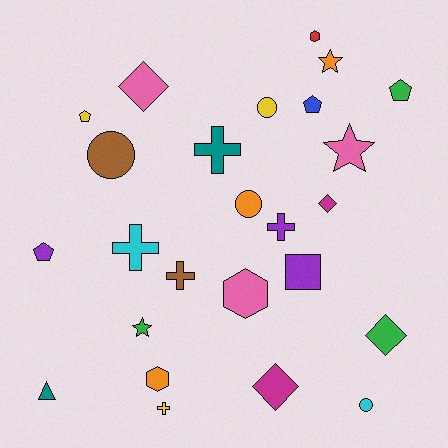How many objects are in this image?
There are 25 objects.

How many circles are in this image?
There are 4 circles.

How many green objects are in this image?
There are 3 green objects.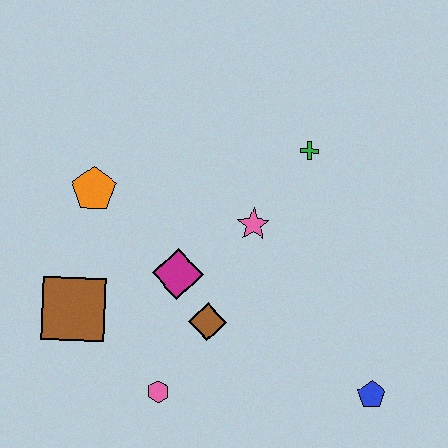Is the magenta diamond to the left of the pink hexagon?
No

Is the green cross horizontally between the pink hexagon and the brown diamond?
No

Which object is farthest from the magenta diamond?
The blue pentagon is farthest from the magenta diamond.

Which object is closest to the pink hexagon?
The brown diamond is closest to the pink hexagon.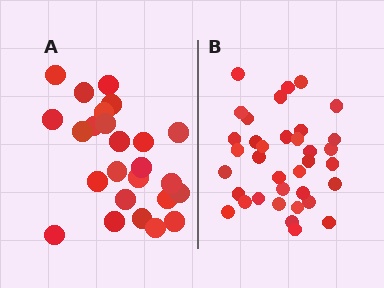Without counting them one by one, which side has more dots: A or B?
Region B (the right region) has more dots.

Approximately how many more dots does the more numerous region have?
Region B has roughly 12 or so more dots than region A.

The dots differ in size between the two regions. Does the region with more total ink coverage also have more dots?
No. Region A has more total ink coverage because its dots are larger, but region B actually contains more individual dots. Total area can be misleading — the number of items is what matters here.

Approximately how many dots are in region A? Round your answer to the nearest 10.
About 20 dots. (The exact count is 25, which rounds to 20.)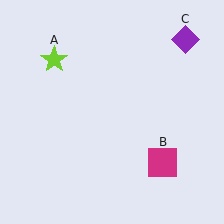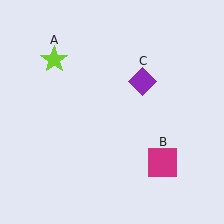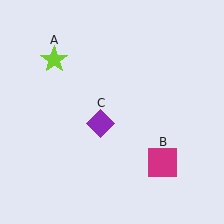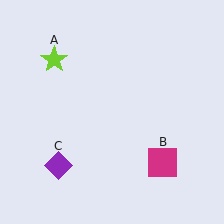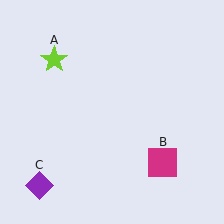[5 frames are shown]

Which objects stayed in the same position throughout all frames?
Lime star (object A) and magenta square (object B) remained stationary.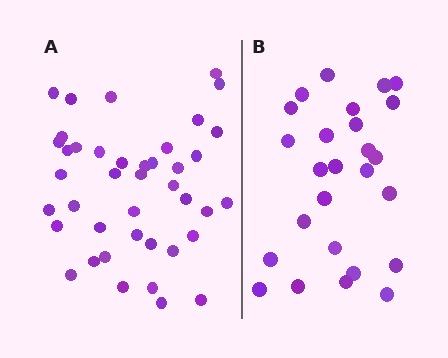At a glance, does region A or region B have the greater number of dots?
Region A (the left region) has more dots.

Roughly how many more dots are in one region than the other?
Region A has approximately 15 more dots than region B.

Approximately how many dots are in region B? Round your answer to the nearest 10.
About 30 dots. (The exact count is 26, which rounds to 30.)